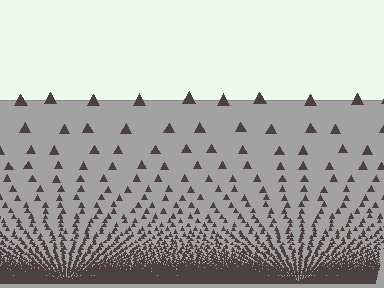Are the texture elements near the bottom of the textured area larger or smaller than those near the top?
Smaller. The gradient is inverted — elements near the bottom are smaller and denser.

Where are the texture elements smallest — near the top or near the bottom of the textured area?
Near the bottom.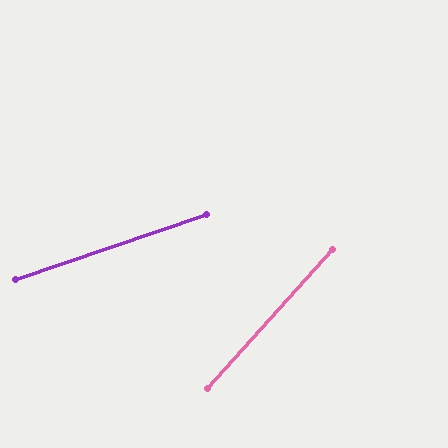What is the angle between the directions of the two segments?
Approximately 29 degrees.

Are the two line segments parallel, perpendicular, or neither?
Neither parallel nor perpendicular — they differ by about 29°.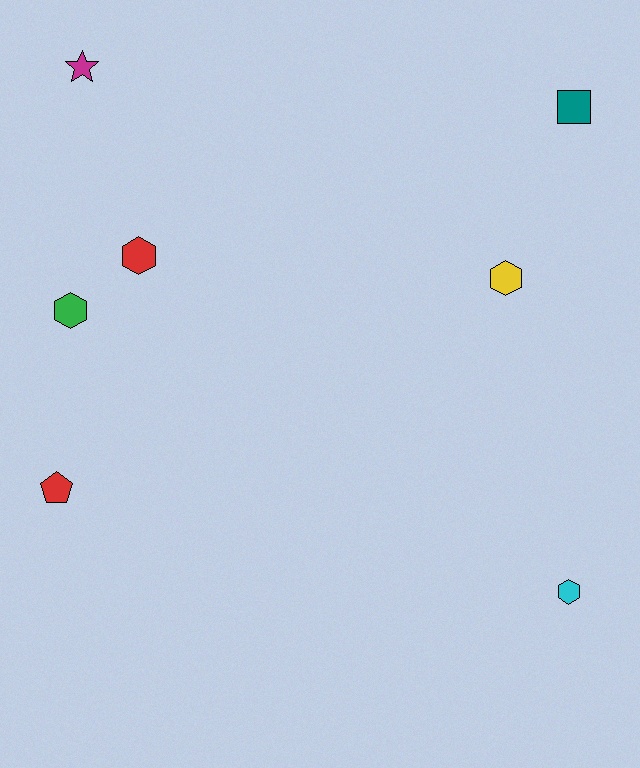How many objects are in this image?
There are 7 objects.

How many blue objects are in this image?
There are no blue objects.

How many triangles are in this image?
There are no triangles.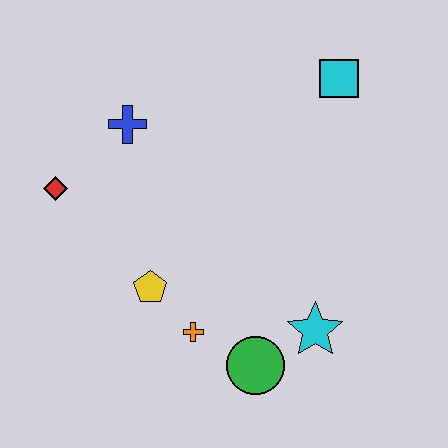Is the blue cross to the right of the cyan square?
No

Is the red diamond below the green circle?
No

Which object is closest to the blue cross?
The red diamond is closest to the blue cross.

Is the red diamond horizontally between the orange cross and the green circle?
No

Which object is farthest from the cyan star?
The red diamond is farthest from the cyan star.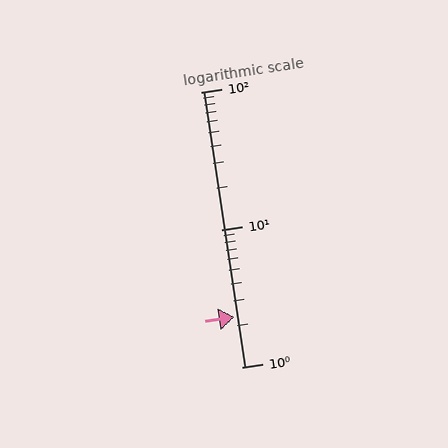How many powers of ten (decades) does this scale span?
The scale spans 2 decades, from 1 to 100.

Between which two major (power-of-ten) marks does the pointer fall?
The pointer is between 1 and 10.